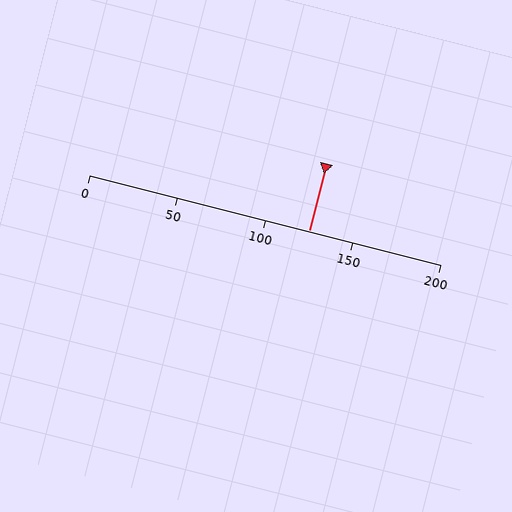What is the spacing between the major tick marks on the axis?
The major ticks are spaced 50 apart.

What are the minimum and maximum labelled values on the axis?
The axis runs from 0 to 200.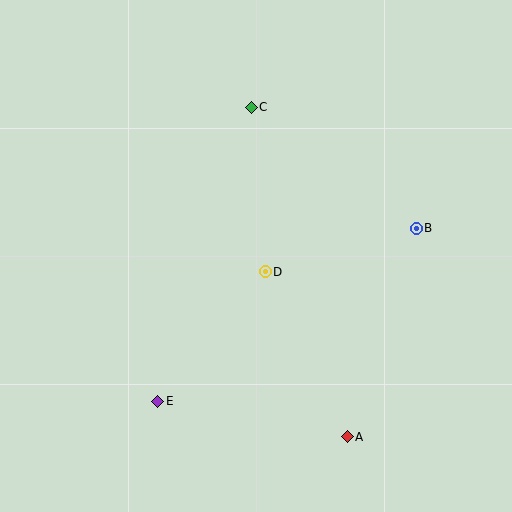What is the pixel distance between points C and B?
The distance between C and B is 205 pixels.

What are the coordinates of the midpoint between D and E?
The midpoint between D and E is at (212, 336).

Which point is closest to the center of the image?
Point D at (265, 272) is closest to the center.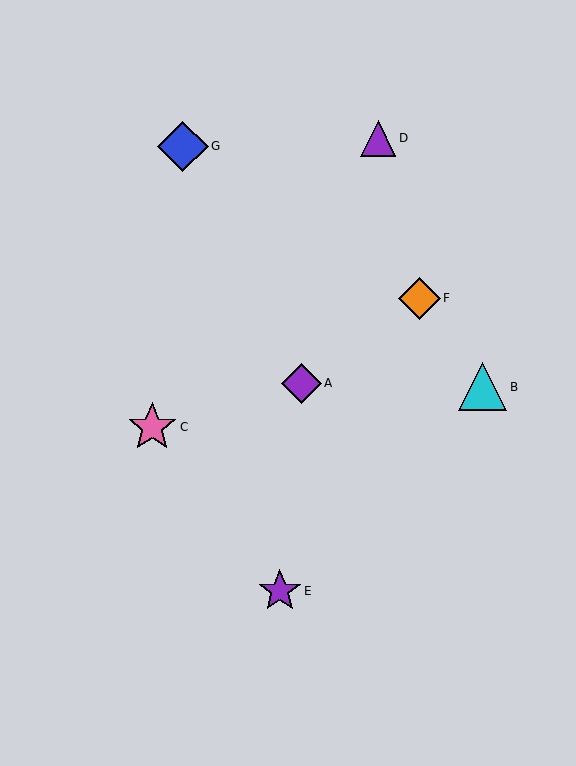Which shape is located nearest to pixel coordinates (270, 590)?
The purple star (labeled E) at (280, 591) is nearest to that location.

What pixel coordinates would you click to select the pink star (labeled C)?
Click at (152, 427) to select the pink star C.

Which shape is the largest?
The blue diamond (labeled G) is the largest.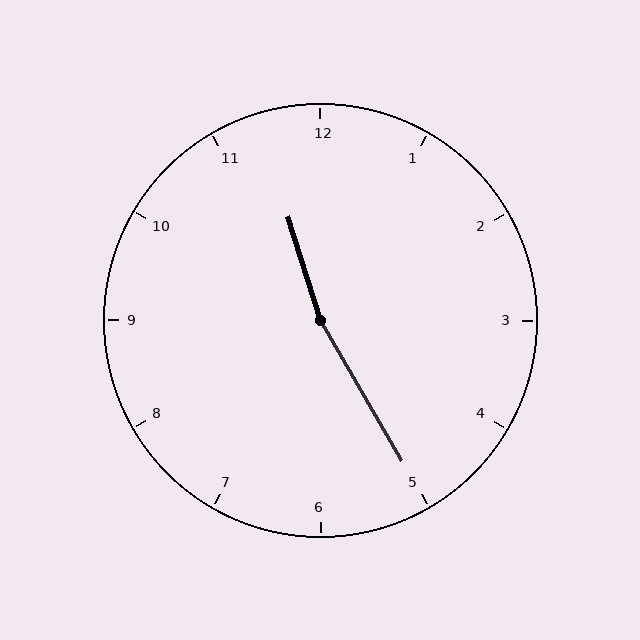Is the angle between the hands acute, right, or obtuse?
It is obtuse.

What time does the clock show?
11:25.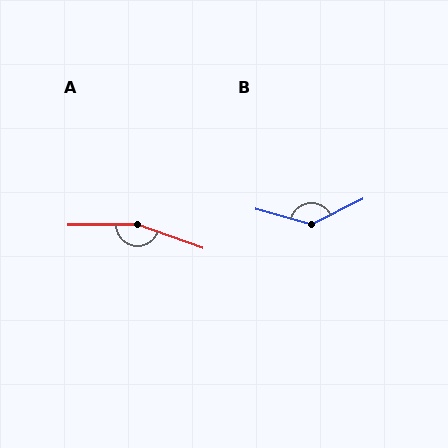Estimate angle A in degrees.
Approximately 160 degrees.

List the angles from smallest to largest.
B (138°), A (160°).